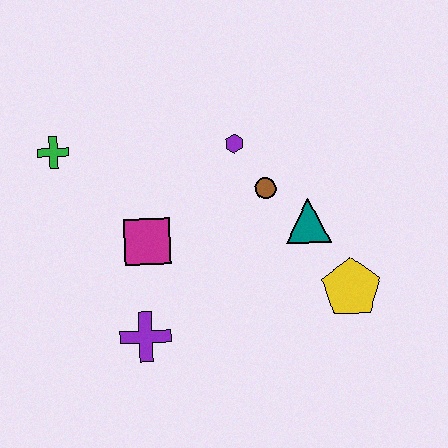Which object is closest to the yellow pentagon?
The teal triangle is closest to the yellow pentagon.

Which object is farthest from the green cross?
The yellow pentagon is farthest from the green cross.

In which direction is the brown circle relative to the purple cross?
The brown circle is above the purple cross.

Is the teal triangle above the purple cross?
Yes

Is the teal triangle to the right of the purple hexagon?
Yes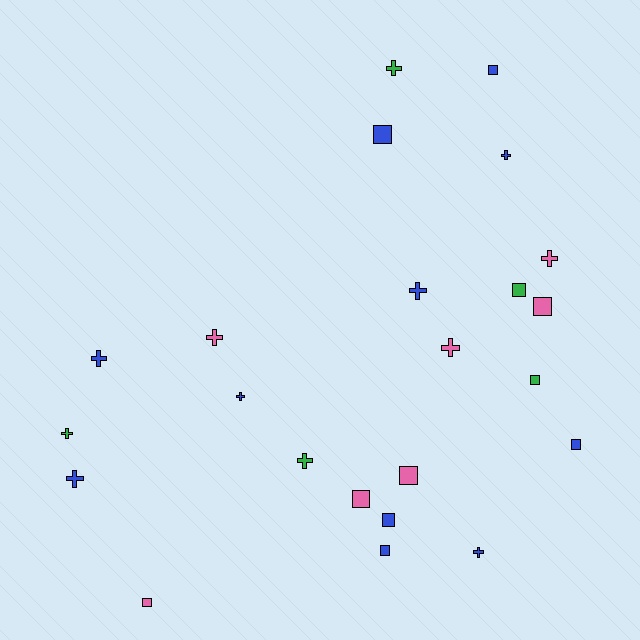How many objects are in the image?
There are 23 objects.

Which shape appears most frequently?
Cross, with 12 objects.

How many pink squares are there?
There are 4 pink squares.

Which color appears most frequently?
Blue, with 11 objects.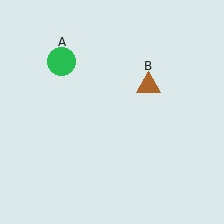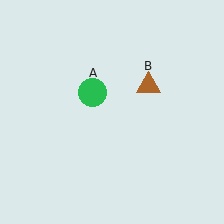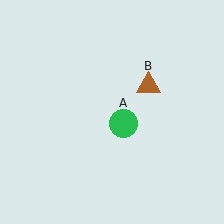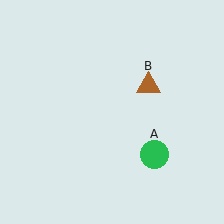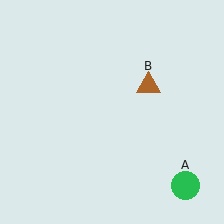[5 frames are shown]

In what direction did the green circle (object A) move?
The green circle (object A) moved down and to the right.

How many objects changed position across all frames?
1 object changed position: green circle (object A).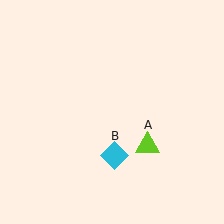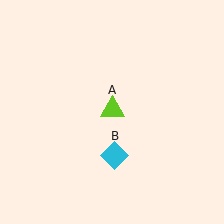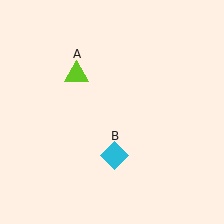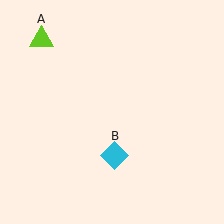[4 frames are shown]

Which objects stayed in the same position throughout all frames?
Cyan diamond (object B) remained stationary.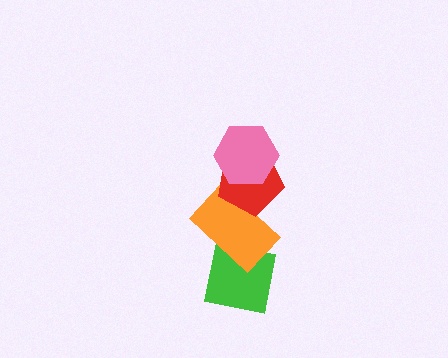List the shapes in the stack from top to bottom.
From top to bottom: the pink hexagon, the red pentagon, the orange rectangle, the green square.